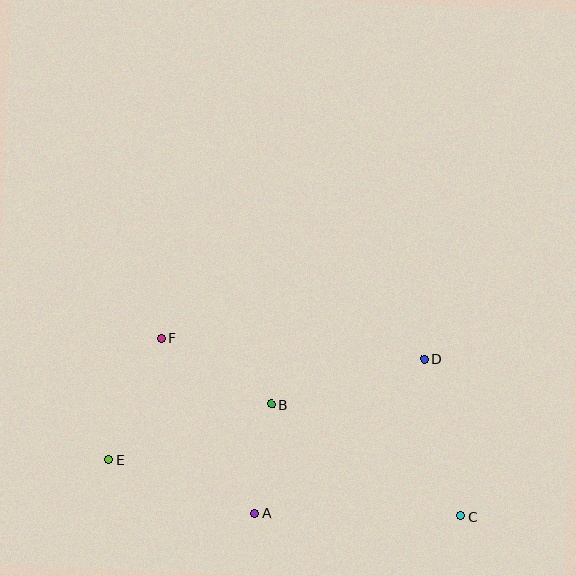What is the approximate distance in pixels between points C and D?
The distance between C and D is approximately 161 pixels.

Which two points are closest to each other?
Points A and B are closest to each other.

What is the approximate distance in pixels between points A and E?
The distance between A and E is approximately 155 pixels.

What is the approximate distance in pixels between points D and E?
The distance between D and E is approximately 332 pixels.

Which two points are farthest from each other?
Points C and E are farthest from each other.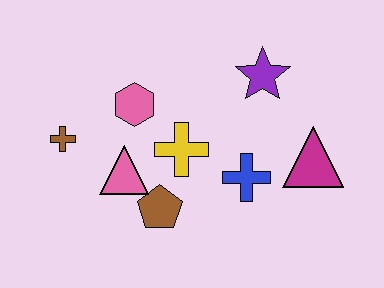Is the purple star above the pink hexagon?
Yes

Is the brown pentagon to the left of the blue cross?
Yes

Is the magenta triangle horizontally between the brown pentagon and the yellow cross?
No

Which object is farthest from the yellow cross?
The magenta triangle is farthest from the yellow cross.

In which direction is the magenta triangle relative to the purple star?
The magenta triangle is below the purple star.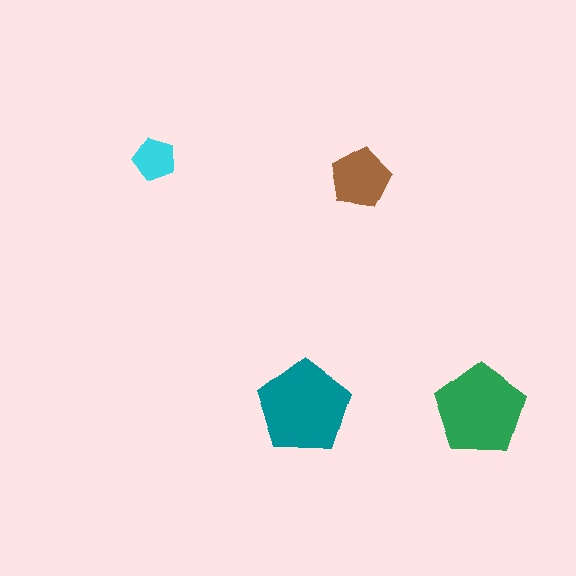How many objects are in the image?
There are 4 objects in the image.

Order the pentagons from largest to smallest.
the teal one, the green one, the brown one, the cyan one.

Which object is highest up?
The cyan pentagon is topmost.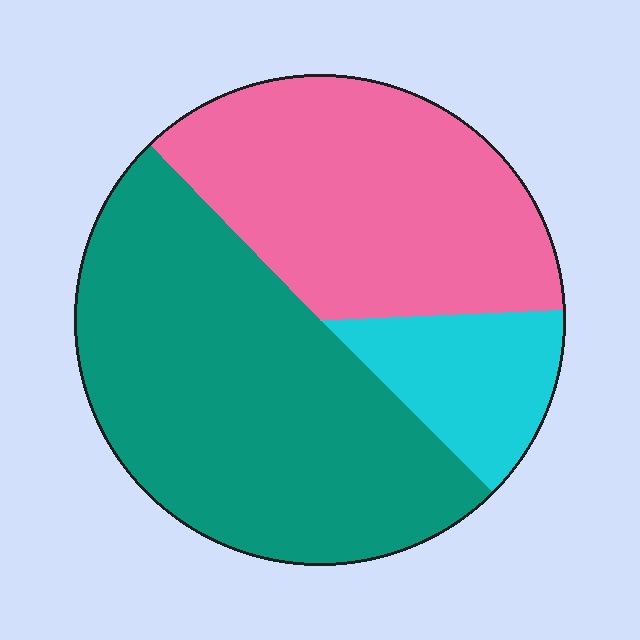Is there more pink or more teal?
Teal.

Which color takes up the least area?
Cyan, at roughly 15%.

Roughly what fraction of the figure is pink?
Pink takes up about three eighths (3/8) of the figure.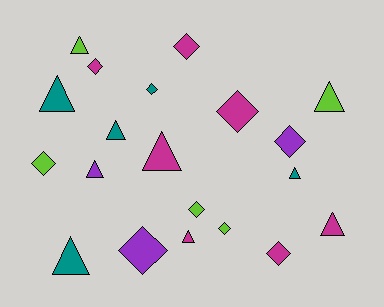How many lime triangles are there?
There are 2 lime triangles.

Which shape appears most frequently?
Triangle, with 10 objects.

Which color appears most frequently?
Magenta, with 7 objects.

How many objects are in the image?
There are 20 objects.